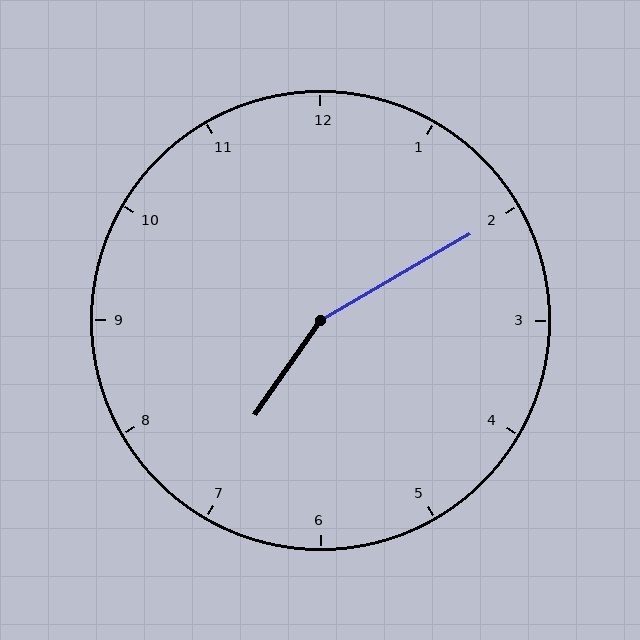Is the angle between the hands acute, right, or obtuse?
It is obtuse.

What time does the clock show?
7:10.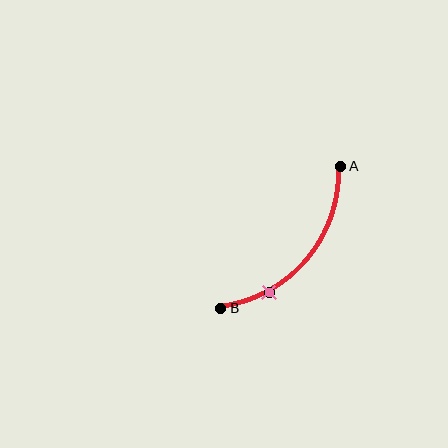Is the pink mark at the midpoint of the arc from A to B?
No. The pink mark lies on the arc but is closer to endpoint B. The arc midpoint would be at the point on the curve equidistant along the arc from both A and B.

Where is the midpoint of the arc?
The arc midpoint is the point on the curve farthest from the straight line joining A and B. It sits below and to the right of that line.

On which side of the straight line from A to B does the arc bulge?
The arc bulges below and to the right of the straight line connecting A and B.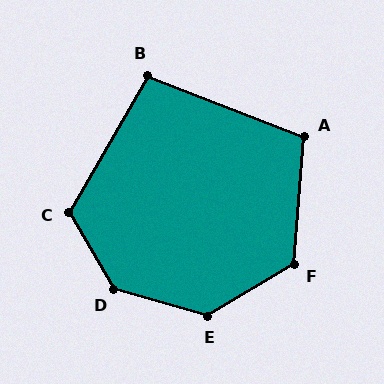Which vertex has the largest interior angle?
D, at approximately 136 degrees.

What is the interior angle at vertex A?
Approximately 107 degrees (obtuse).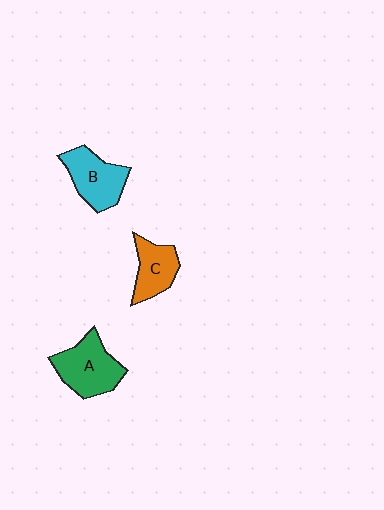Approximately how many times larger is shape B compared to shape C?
Approximately 1.3 times.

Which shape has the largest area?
Shape A (green).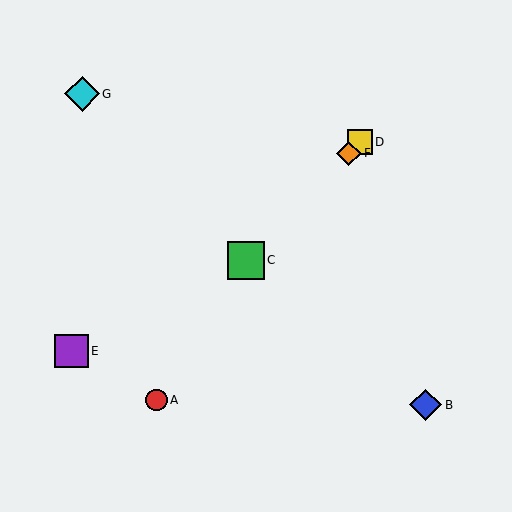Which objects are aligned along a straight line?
Objects C, D, F are aligned along a straight line.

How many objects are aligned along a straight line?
3 objects (C, D, F) are aligned along a straight line.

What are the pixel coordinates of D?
Object D is at (360, 142).